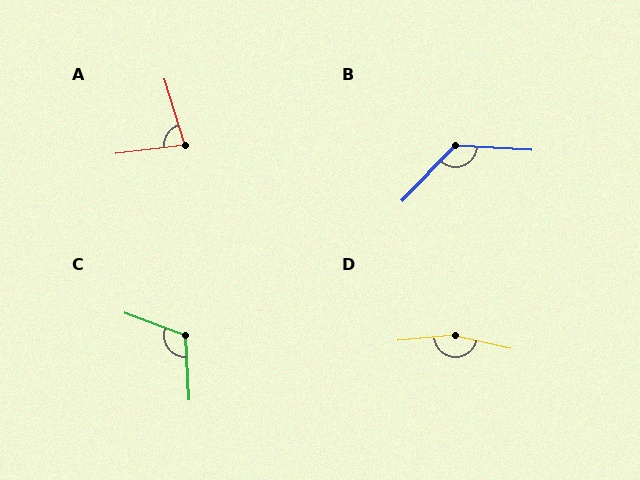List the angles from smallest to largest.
A (80°), C (113°), B (131°), D (162°).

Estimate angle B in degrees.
Approximately 131 degrees.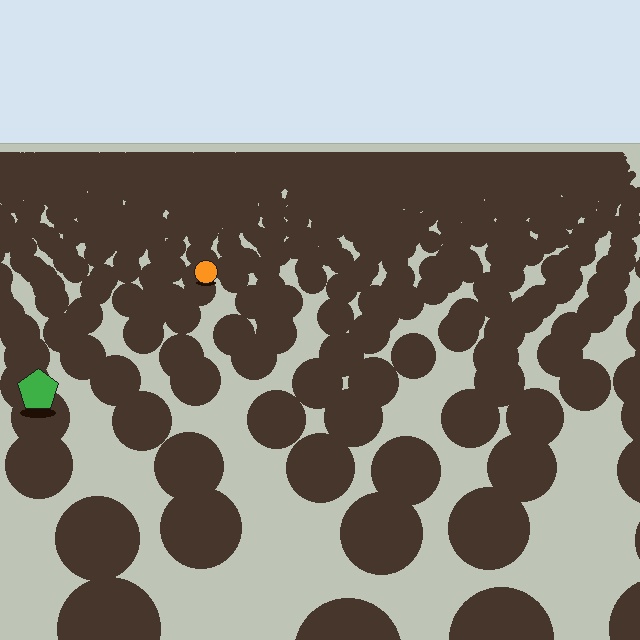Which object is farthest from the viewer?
The orange circle is farthest from the viewer. It appears smaller and the ground texture around it is denser.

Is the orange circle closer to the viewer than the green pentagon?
No. The green pentagon is closer — you can tell from the texture gradient: the ground texture is coarser near it.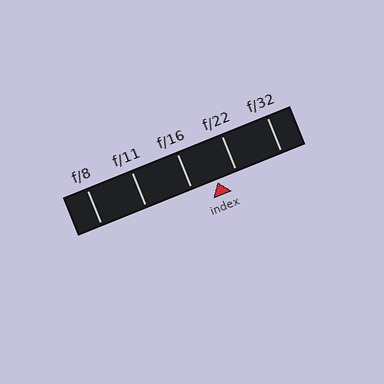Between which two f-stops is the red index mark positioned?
The index mark is between f/16 and f/22.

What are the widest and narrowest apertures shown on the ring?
The widest aperture shown is f/8 and the narrowest is f/32.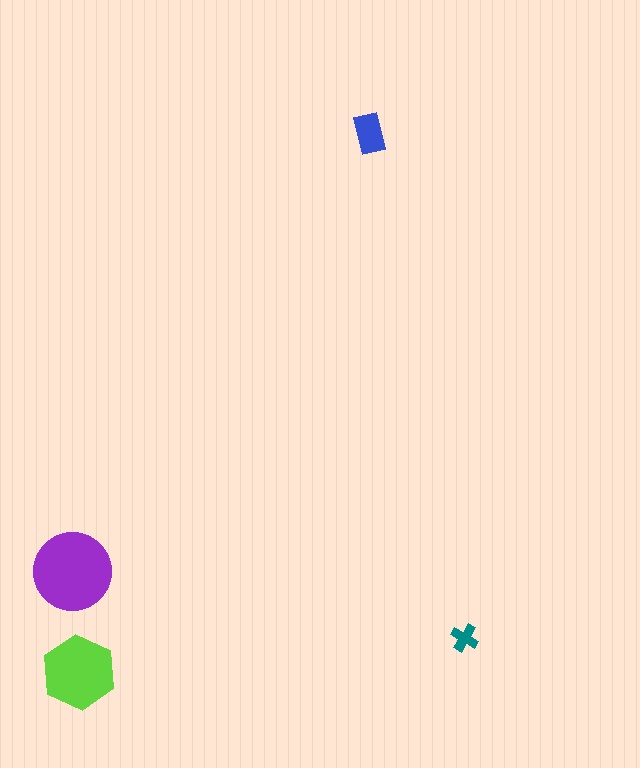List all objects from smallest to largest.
The teal cross, the blue rectangle, the lime hexagon, the purple circle.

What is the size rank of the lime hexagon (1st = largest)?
2nd.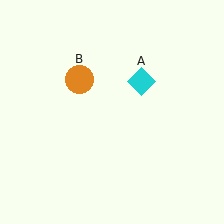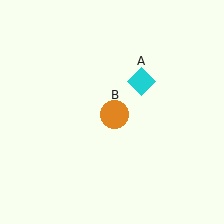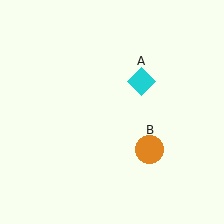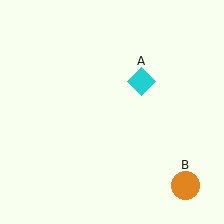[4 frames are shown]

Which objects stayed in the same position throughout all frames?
Cyan diamond (object A) remained stationary.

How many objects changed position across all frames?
1 object changed position: orange circle (object B).